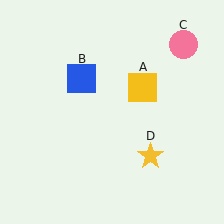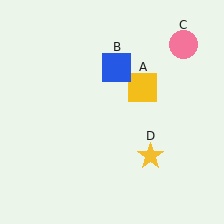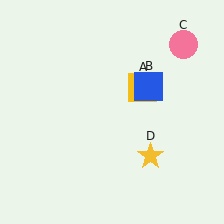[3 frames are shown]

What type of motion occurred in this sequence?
The blue square (object B) rotated clockwise around the center of the scene.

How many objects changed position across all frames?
1 object changed position: blue square (object B).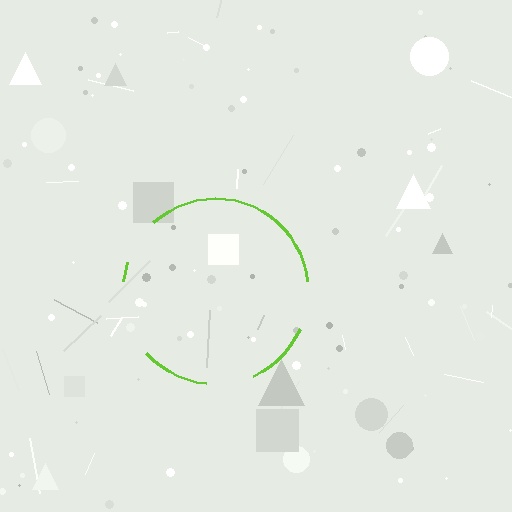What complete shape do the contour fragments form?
The contour fragments form a circle.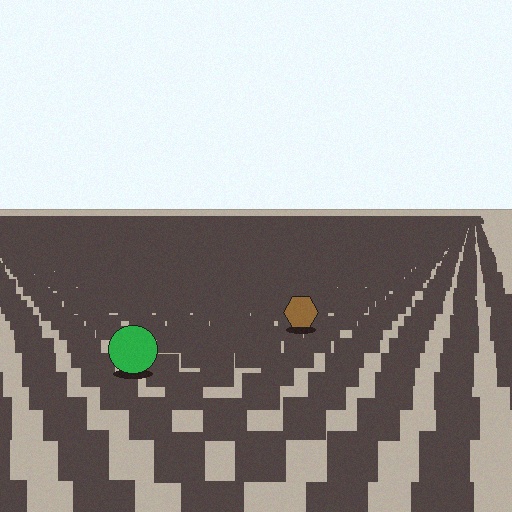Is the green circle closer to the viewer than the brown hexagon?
Yes. The green circle is closer — you can tell from the texture gradient: the ground texture is coarser near it.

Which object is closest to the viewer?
The green circle is closest. The texture marks near it are larger and more spread out.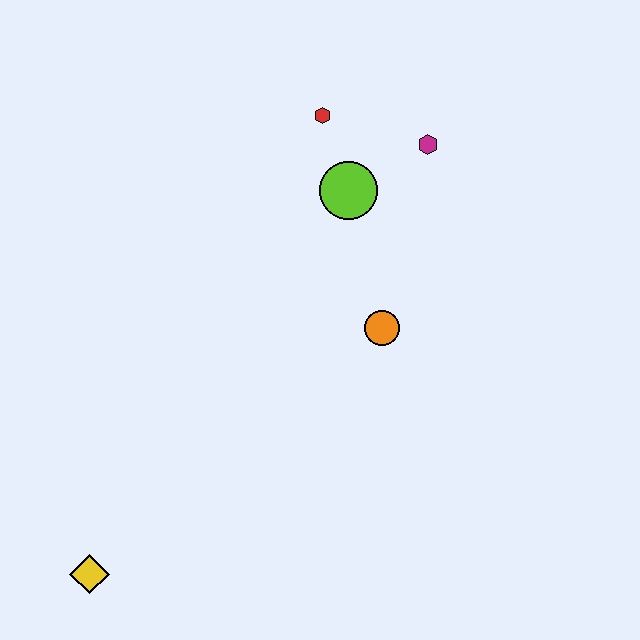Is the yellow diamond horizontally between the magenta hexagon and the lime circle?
No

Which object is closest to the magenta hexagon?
The lime circle is closest to the magenta hexagon.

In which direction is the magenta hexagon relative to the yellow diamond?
The magenta hexagon is above the yellow diamond.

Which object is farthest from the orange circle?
The yellow diamond is farthest from the orange circle.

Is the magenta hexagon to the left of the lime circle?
No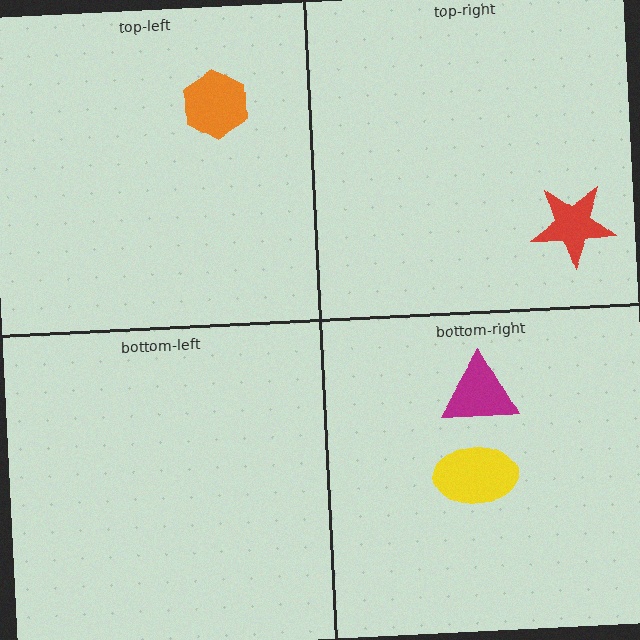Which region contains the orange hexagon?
The top-left region.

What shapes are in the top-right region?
The red star.